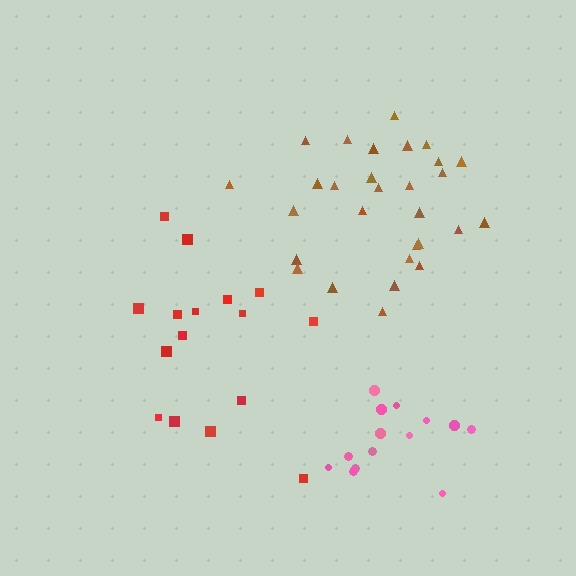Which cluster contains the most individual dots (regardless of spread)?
Brown (29).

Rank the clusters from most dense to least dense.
brown, pink, red.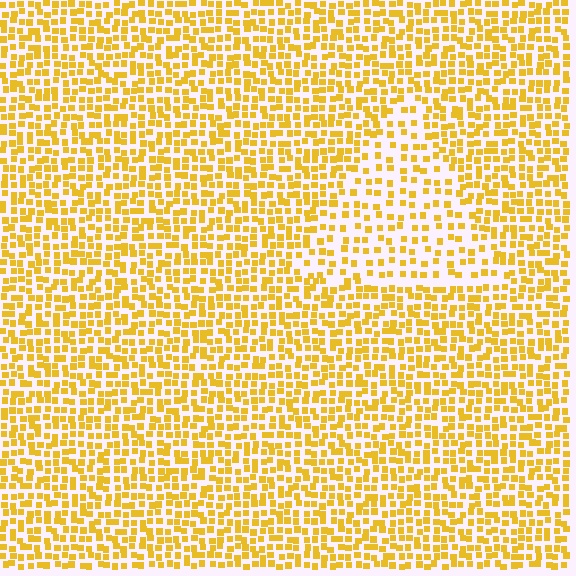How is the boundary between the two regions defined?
The boundary is defined by a change in element density (approximately 1.8x ratio). All elements are the same color, size, and shape.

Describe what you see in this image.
The image contains small yellow elements arranged at two different densities. A triangle-shaped region is visible where the elements are less densely packed than the surrounding area.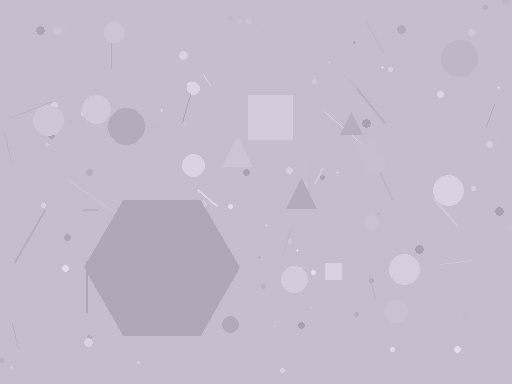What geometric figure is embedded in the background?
A hexagon is embedded in the background.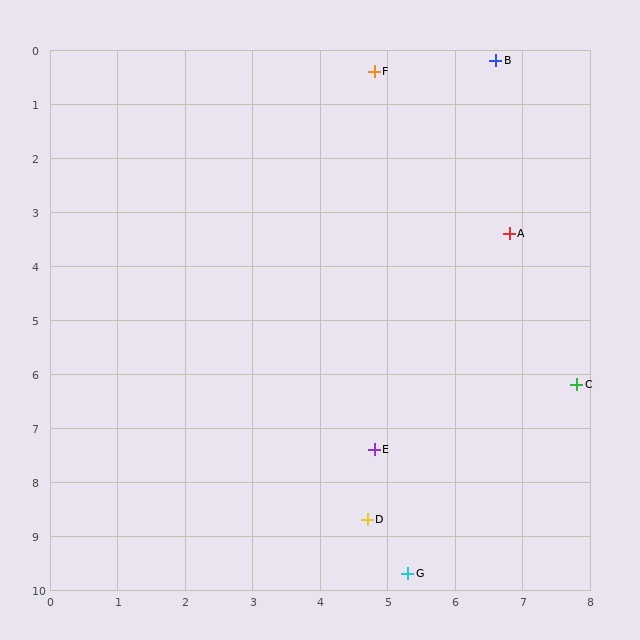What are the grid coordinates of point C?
Point C is at approximately (7.8, 6.2).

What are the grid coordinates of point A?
Point A is at approximately (6.8, 3.4).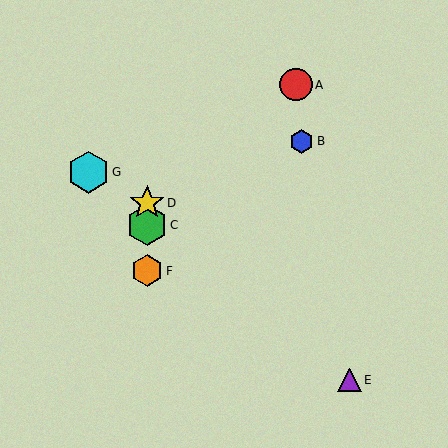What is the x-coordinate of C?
Object C is at x≈147.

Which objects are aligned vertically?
Objects C, D, F are aligned vertically.